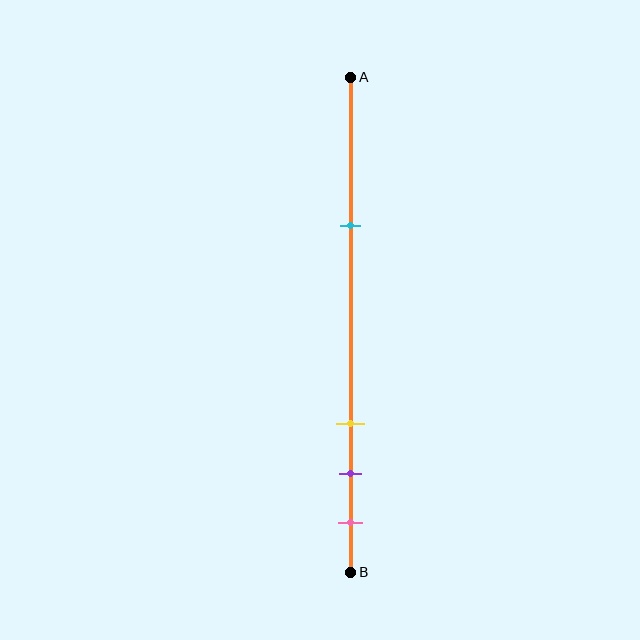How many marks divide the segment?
There are 4 marks dividing the segment.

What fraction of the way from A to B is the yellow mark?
The yellow mark is approximately 70% (0.7) of the way from A to B.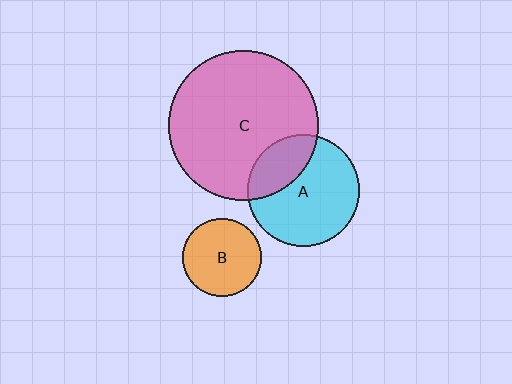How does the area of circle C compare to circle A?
Approximately 1.8 times.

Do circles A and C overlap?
Yes.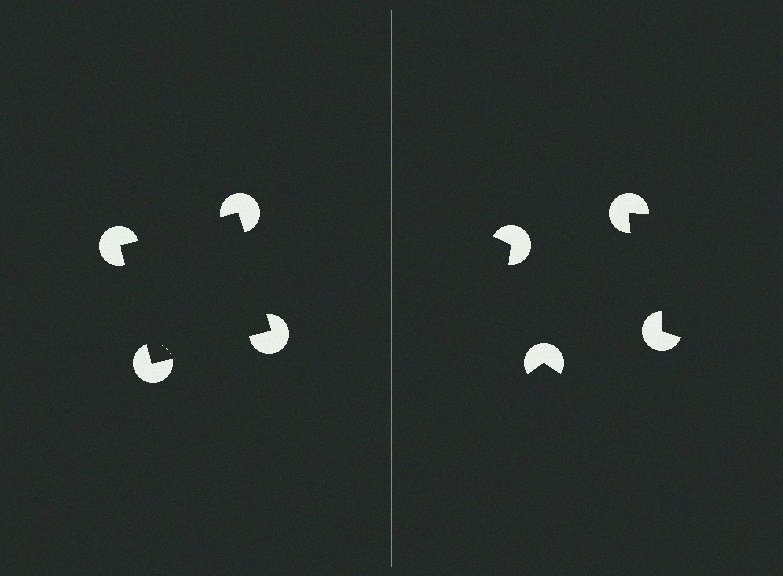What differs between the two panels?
The pac-man discs are positioned identically on both sides; only the wedge orientations differ. On the left they align to a square; on the right they are misaligned.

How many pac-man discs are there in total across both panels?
8 — 4 on each side.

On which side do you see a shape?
An illusory square appears on the left side. On the right side the wedge cuts are rotated, so no coherent shape forms.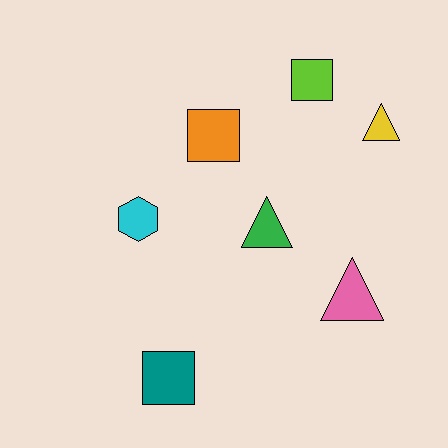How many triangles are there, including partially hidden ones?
There are 3 triangles.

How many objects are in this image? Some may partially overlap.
There are 7 objects.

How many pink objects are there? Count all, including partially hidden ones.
There is 1 pink object.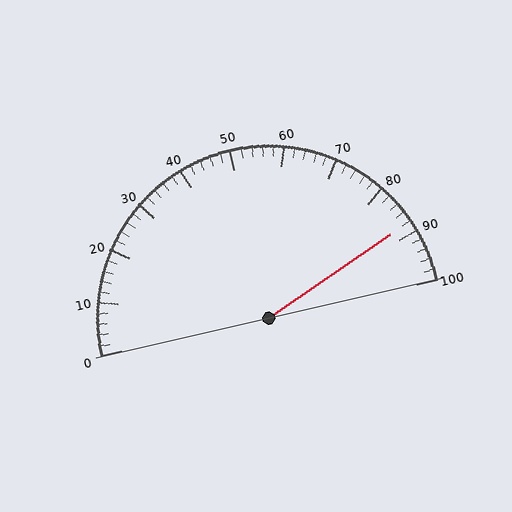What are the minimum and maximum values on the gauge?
The gauge ranges from 0 to 100.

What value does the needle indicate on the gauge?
The needle indicates approximately 88.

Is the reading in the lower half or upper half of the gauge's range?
The reading is in the upper half of the range (0 to 100).